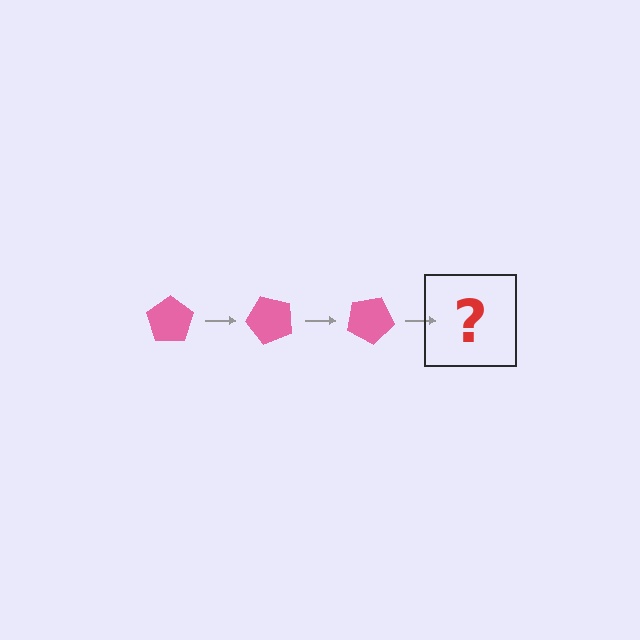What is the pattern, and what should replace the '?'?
The pattern is that the pentagon rotates 50 degrees each step. The '?' should be a pink pentagon rotated 150 degrees.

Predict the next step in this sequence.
The next step is a pink pentagon rotated 150 degrees.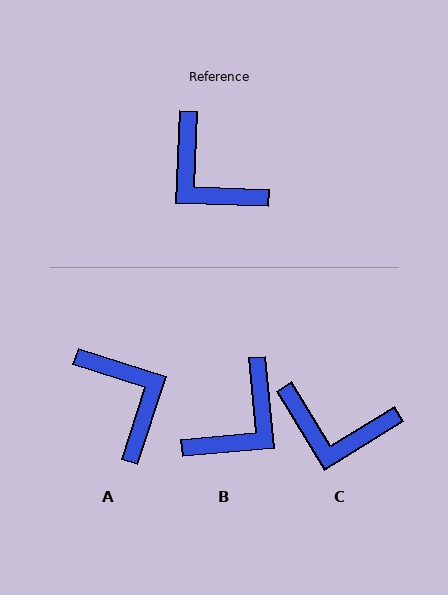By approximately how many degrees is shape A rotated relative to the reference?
Approximately 164 degrees counter-clockwise.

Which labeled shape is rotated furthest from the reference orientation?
A, about 164 degrees away.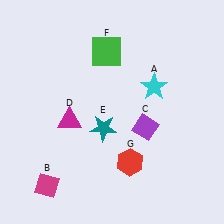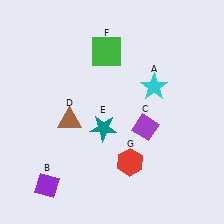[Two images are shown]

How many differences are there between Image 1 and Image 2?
There are 2 differences between the two images.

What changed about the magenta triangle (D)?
In Image 1, D is magenta. In Image 2, it changed to brown.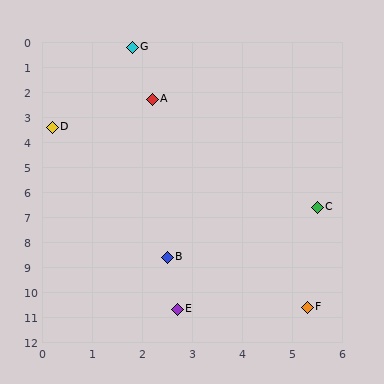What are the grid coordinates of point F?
Point F is at approximately (5.3, 10.6).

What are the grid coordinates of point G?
Point G is at approximately (1.8, 0.2).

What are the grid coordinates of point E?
Point E is at approximately (2.7, 10.7).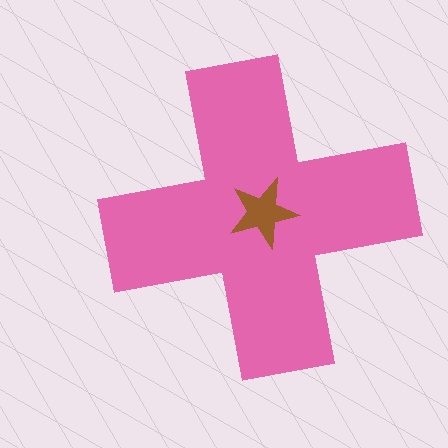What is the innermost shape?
The brown star.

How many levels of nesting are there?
2.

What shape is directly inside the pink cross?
The brown star.